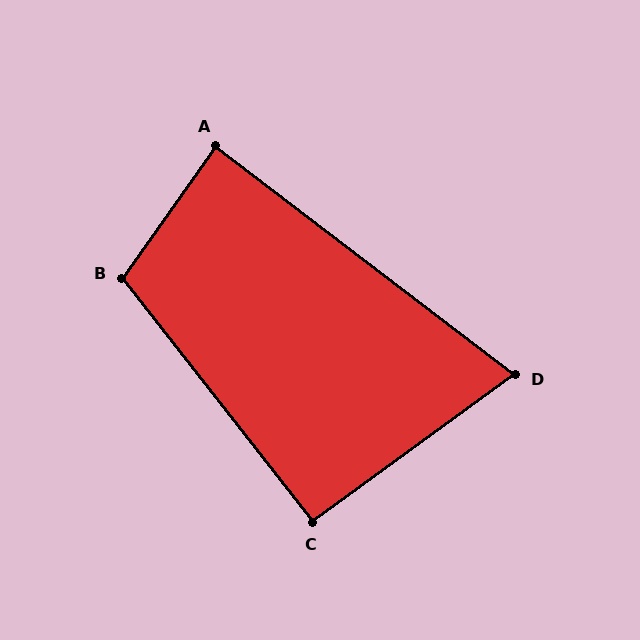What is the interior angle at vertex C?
Approximately 92 degrees (approximately right).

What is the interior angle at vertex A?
Approximately 88 degrees (approximately right).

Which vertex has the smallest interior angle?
D, at approximately 73 degrees.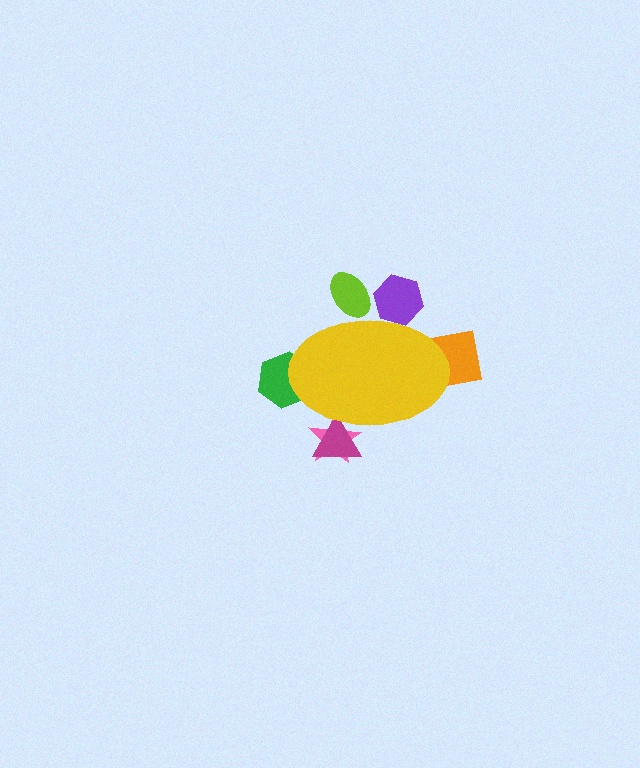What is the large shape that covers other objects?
A yellow ellipse.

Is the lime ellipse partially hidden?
Yes, the lime ellipse is partially hidden behind the yellow ellipse.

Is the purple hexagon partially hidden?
Yes, the purple hexagon is partially hidden behind the yellow ellipse.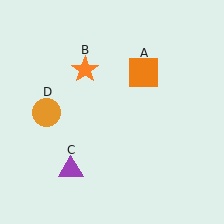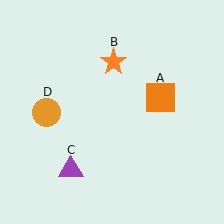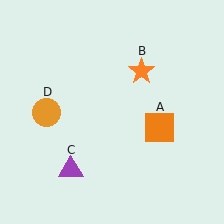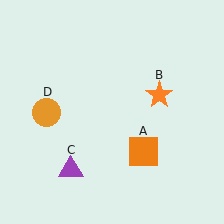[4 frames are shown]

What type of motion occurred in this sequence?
The orange square (object A), orange star (object B) rotated clockwise around the center of the scene.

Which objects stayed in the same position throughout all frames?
Purple triangle (object C) and orange circle (object D) remained stationary.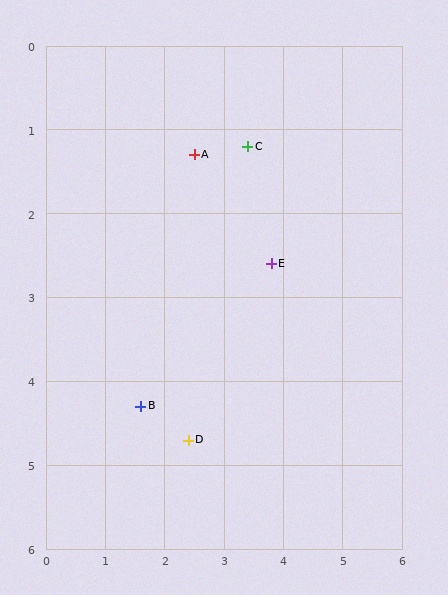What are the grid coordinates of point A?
Point A is at approximately (2.5, 1.3).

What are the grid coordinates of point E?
Point E is at approximately (3.8, 2.6).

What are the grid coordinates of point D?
Point D is at approximately (2.4, 4.7).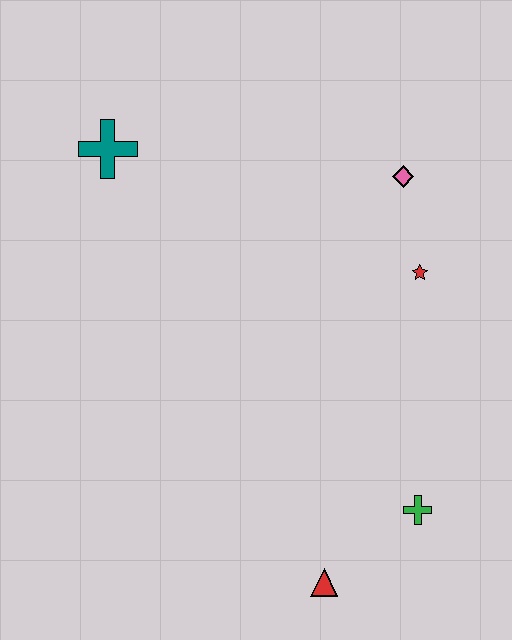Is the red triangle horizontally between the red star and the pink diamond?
No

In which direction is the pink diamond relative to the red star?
The pink diamond is above the red star.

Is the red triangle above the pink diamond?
No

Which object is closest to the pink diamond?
The red star is closest to the pink diamond.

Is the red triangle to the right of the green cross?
No